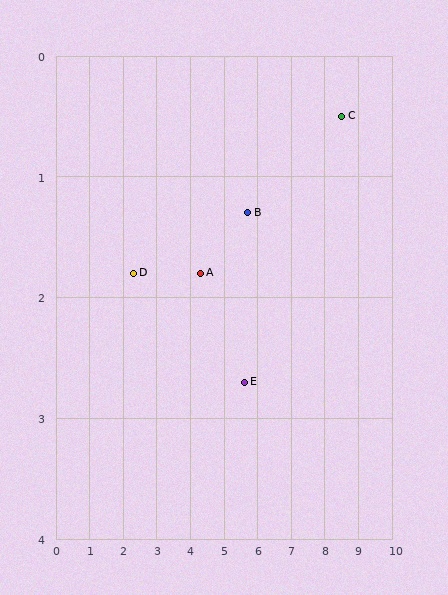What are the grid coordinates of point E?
Point E is at approximately (5.6, 2.7).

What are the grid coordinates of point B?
Point B is at approximately (5.7, 1.3).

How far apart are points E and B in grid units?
Points E and B are about 1.4 grid units apart.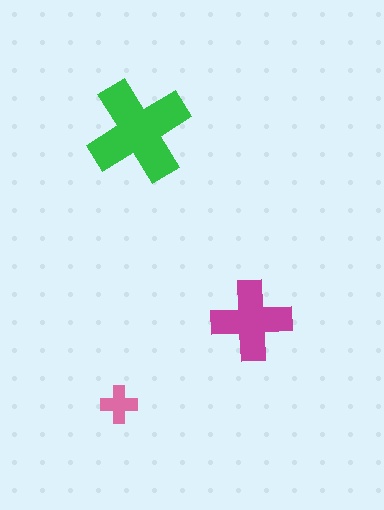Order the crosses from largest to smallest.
the green one, the magenta one, the pink one.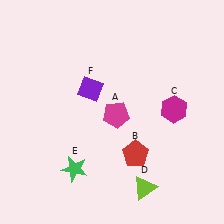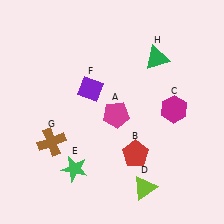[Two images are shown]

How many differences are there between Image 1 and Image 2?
There are 2 differences between the two images.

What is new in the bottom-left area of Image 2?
A brown cross (G) was added in the bottom-left area of Image 2.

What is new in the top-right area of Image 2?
A green triangle (H) was added in the top-right area of Image 2.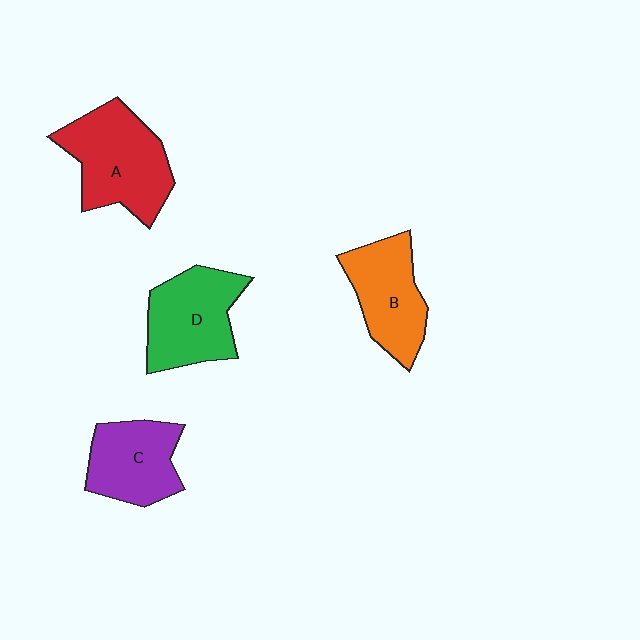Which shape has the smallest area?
Shape C (purple).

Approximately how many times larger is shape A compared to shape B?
Approximately 1.3 times.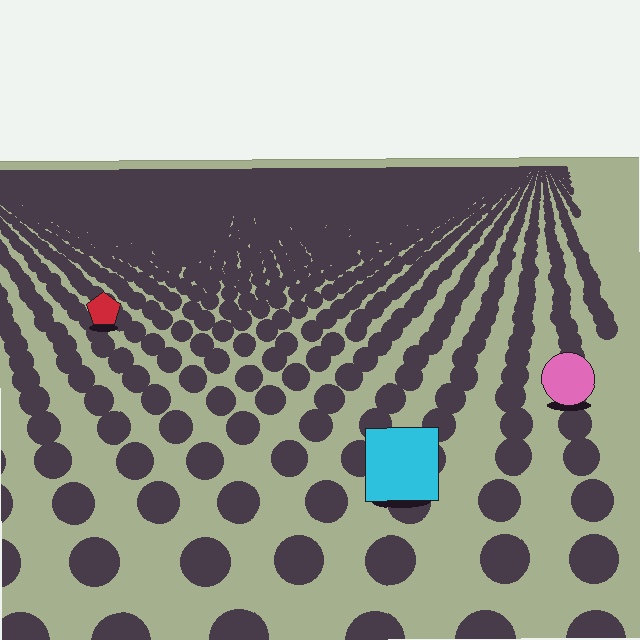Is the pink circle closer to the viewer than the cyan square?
No. The cyan square is closer — you can tell from the texture gradient: the ground texture is coarser near it.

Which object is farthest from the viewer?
The red pentagon is farthest from the viewer. It appears smaller and the ground texture around it is denser.